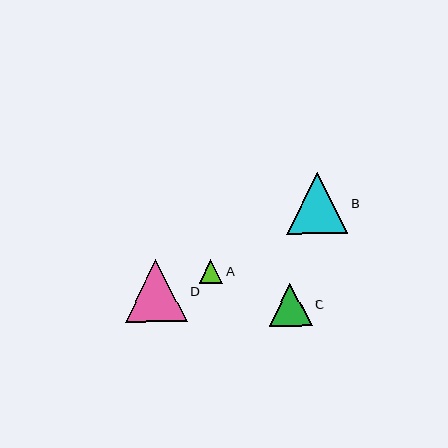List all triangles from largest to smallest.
From largest to smallest: D, B, C, A.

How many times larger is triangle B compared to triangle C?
Triangle B is approximately 1.4 times the size of triangle C.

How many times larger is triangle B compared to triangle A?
Triangle B is approximately 2.6 times the size of triangle A.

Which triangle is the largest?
Triangle D is the largest with a size of approximately 62 pixels.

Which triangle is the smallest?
Triangle A is the smallest with a size of approximately 23 pixels.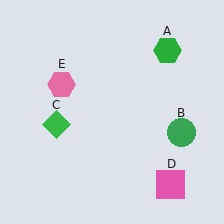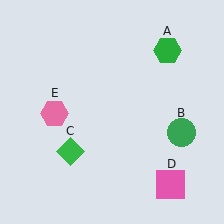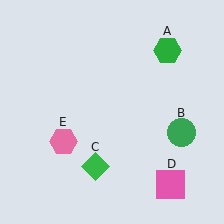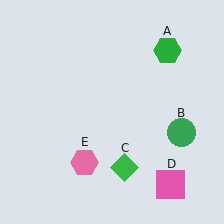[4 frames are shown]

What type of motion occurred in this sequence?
The green diamond (object C), pink hexagon (object E) rotated counterclockwise around the center of the scene.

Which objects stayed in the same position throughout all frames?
Green hexagon (object A) and green circle (object B) and pink square (object D) remained stationary.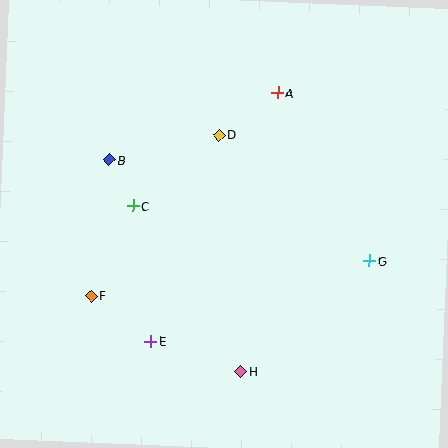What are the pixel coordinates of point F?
Point F is at (91, 296).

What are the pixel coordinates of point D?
Point D is at (219, 135).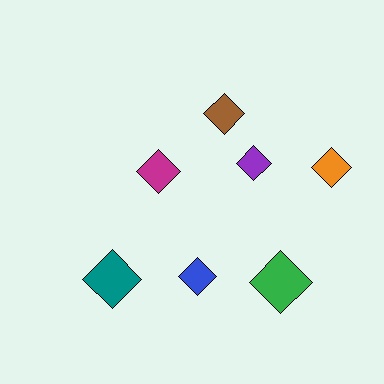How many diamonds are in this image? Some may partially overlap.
There are 7 diamonds.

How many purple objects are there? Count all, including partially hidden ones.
There is 1 purple object.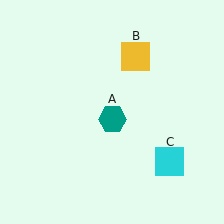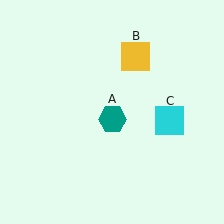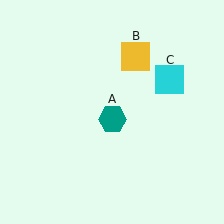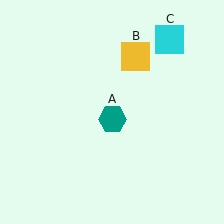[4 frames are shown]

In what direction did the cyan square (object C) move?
The cyan square (object C) moved up.